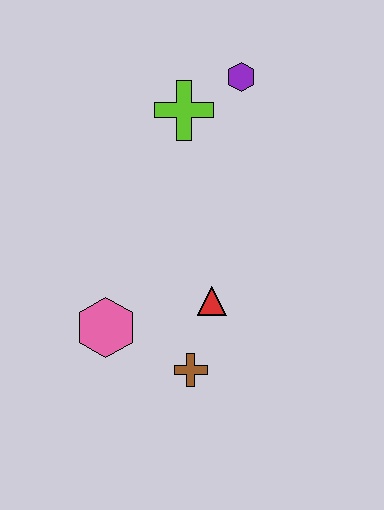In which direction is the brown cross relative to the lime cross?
The brown cross is below the lime cross.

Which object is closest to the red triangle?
The brown cross is closest to the red triangle.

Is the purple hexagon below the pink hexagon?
No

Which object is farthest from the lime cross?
The brown cross is farthest from the lime cross.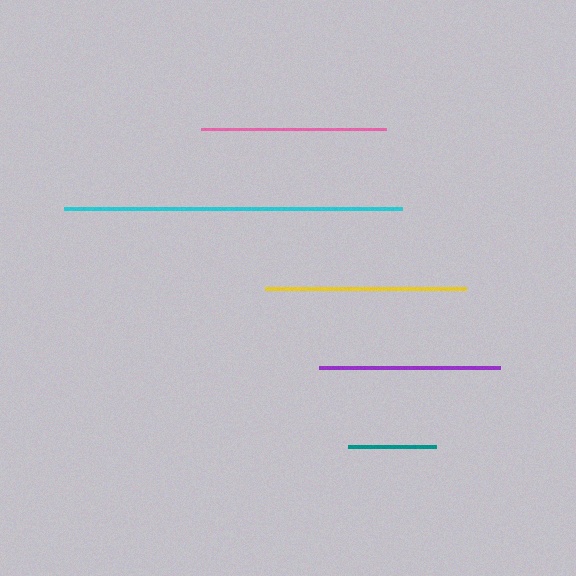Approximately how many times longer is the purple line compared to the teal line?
The purple line is approximately 2.1 times the length of the teal line.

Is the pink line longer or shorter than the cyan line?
The cyan line is longer than the pink line.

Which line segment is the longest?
The cyan line is the longest at approximately 339 pixels.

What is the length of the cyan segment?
The cyan segment is approximately 339 pixels long.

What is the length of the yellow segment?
The yellow segment is approximately 201 pixels long.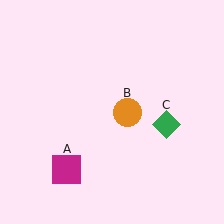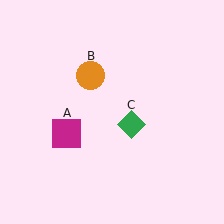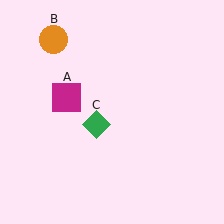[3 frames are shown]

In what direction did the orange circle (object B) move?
The orange circle (object B) moved up and to the left.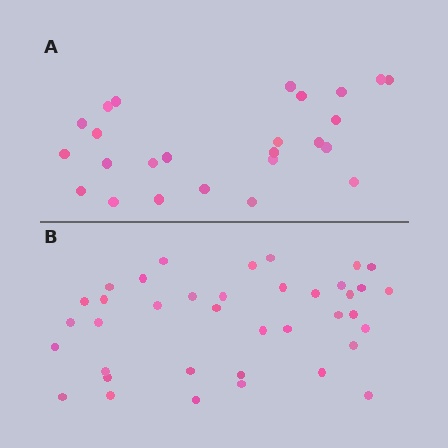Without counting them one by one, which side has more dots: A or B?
Region B (the bottom region) has more dots.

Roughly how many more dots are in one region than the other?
Region B has approximately 15 more dots than region A.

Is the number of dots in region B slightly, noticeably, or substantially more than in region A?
Region B has substantially more. The ratio is roughly 1.5 to 1.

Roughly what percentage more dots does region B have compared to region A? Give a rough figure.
About 50% more.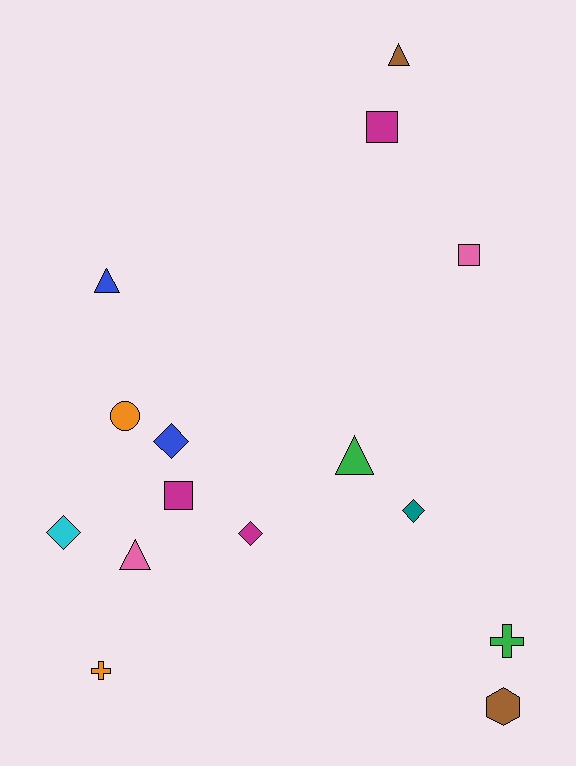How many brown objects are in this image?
There are 2 brown objects.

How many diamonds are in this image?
There are 4 diamonds.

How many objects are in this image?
There are 15 objects.